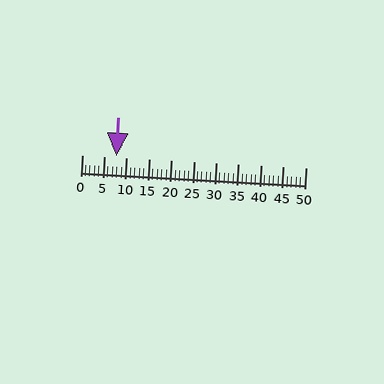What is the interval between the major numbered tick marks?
The major tick marks are spaced 5 units apart.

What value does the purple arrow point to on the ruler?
The purple arrow points to approximately 8.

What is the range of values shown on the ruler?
The ruler shows values from 0 to 50.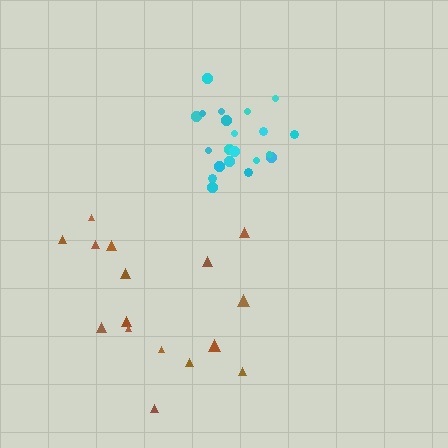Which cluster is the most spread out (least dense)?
Brown.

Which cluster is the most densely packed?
Cyan.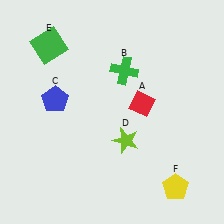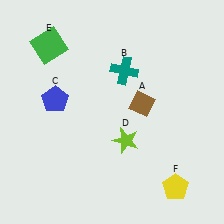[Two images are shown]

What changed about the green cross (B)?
In Image 1, B is green. In Image 2, it changed to teal.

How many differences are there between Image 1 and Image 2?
There are 2 differences between the two images.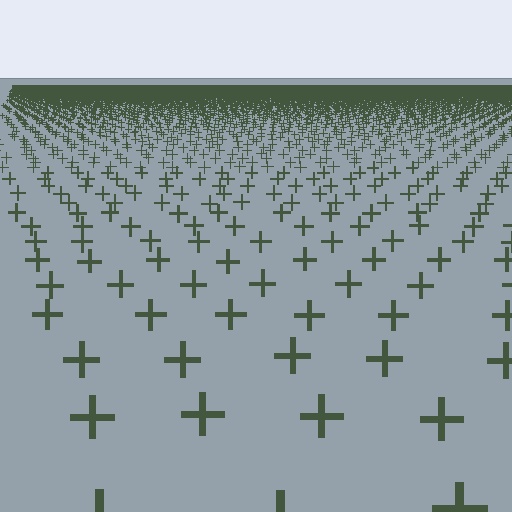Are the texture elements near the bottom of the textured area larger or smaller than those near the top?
Larger. Near the bottom, elements are closer to the viewer and appear at a bigger on-screen size.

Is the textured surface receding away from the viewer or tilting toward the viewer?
The surface is receding away from the viewer. Texture elements get smaller and denser toward the top.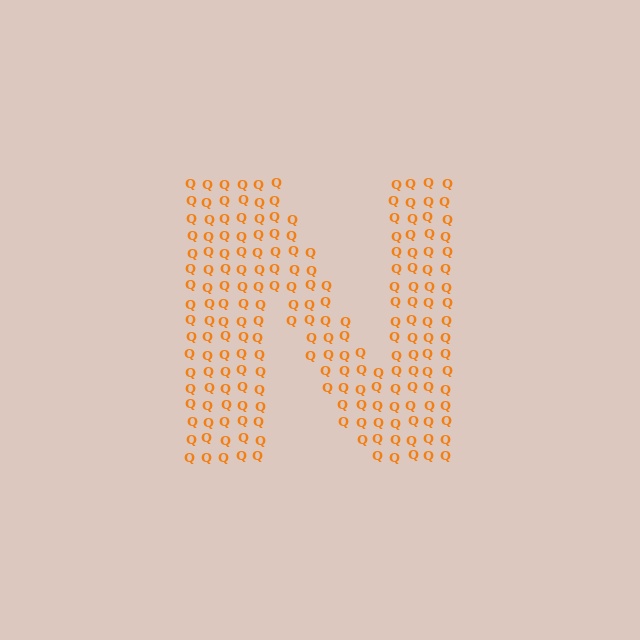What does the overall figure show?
The overall figure shows the letter N.